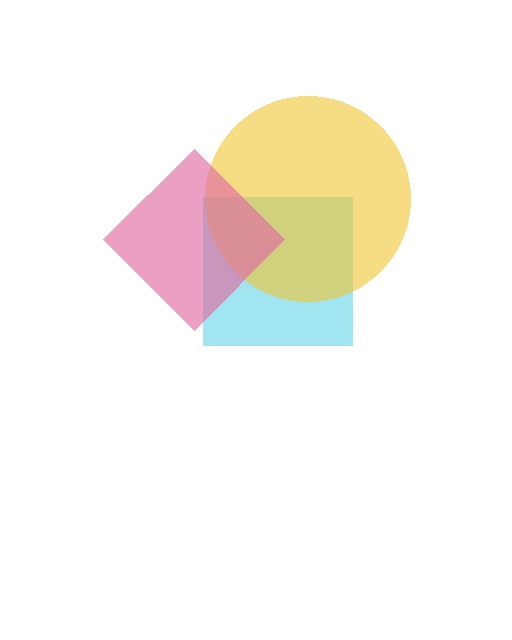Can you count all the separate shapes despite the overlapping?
Yes, there are 3 separate shapes.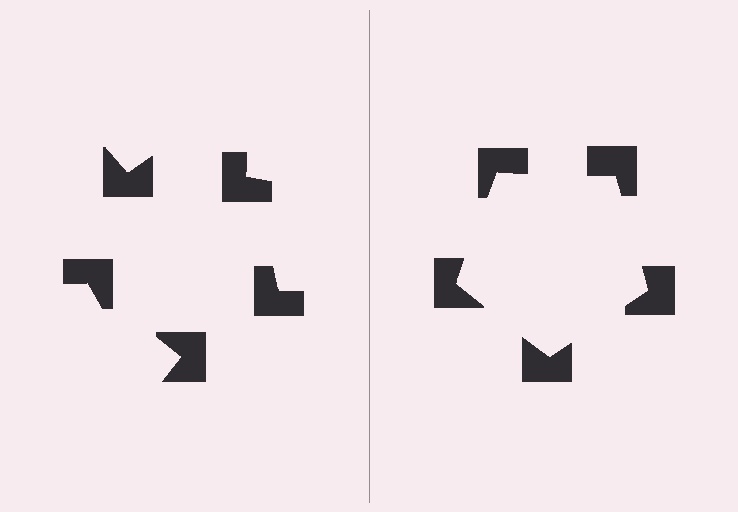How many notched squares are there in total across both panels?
10 — 5 on each side.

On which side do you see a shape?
An illusory pentagon appears on the right side. On the left side the wedge cuts are rotated, so no coherent shape forms.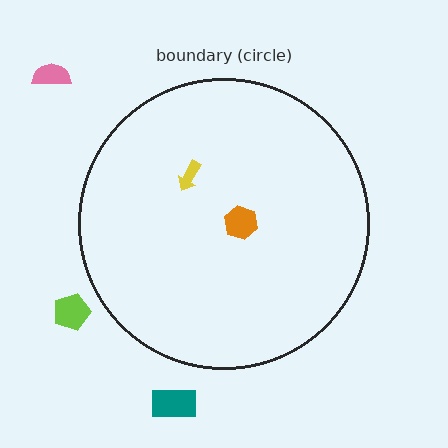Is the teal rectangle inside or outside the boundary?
Outside.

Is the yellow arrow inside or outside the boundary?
Inside.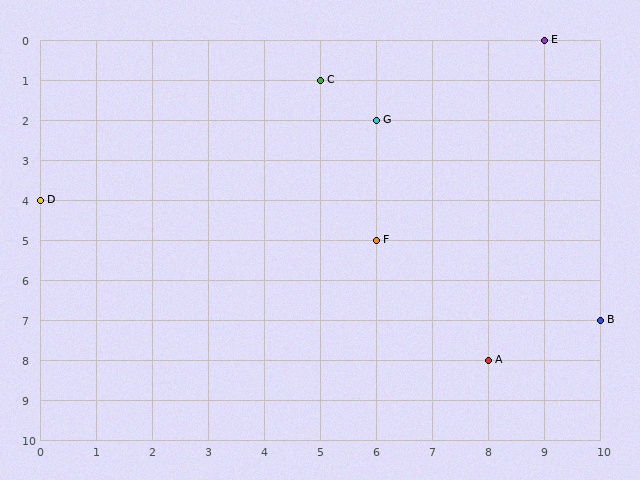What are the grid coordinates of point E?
Point E is at grid coordinates (9, 0).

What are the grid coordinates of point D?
Point D is at grid coordinates (0, 4).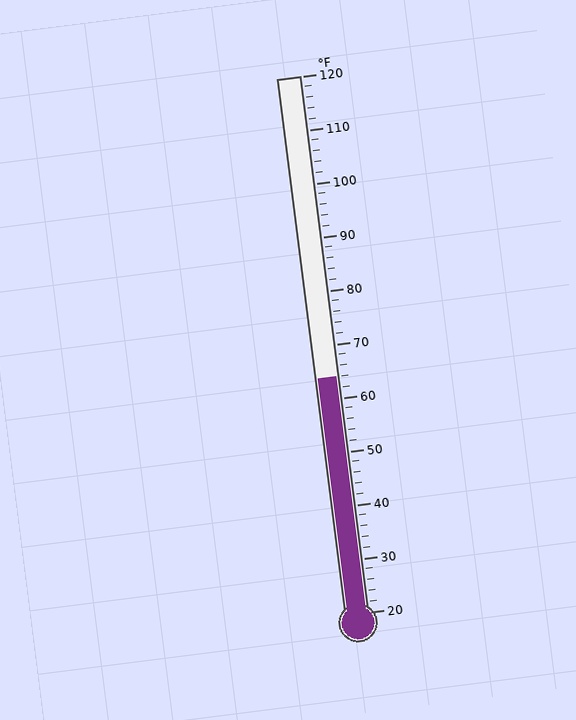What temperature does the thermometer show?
The thermometer shows approximately 64°F.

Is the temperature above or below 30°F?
The temperature is above 30°F.